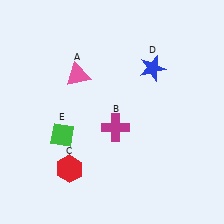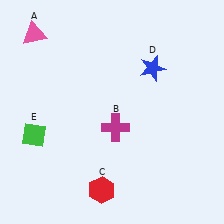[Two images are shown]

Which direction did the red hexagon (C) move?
The red hexagon (C) moved right.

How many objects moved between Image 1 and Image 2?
3 objects moved between the two images.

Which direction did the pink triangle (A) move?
The pink triangle (A) moved left.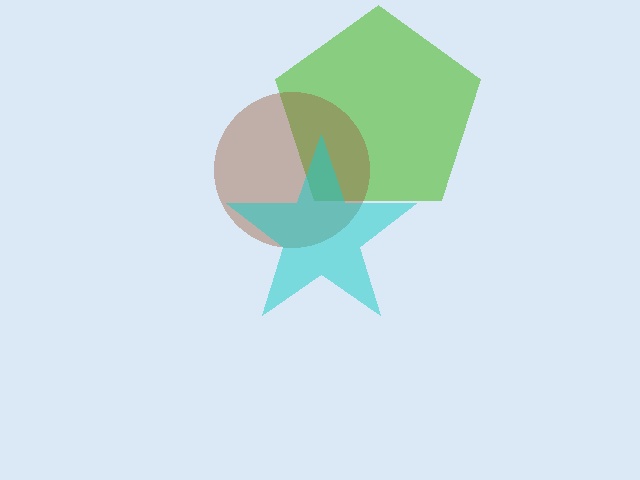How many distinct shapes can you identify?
There are 3 distinct shapes: a lime pentagon, a brown circle, a cyan star.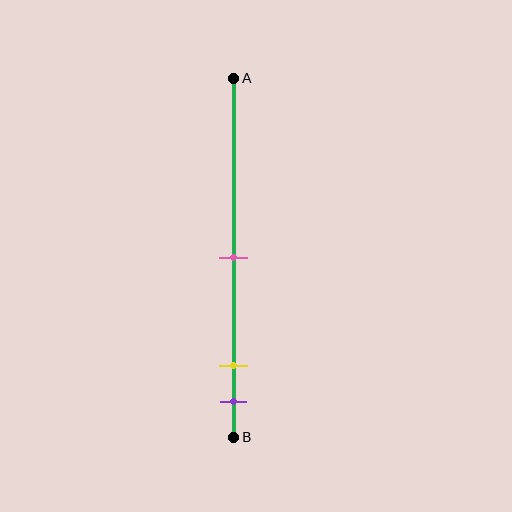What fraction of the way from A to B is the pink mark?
The pink mark is approximately 50% (0.5) of the way from A to B.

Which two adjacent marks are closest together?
The yellow and purple marks are the closest adjacent pair.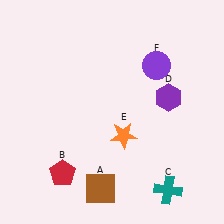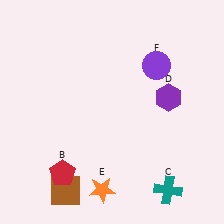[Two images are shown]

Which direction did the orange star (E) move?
The orange star (E) moved down.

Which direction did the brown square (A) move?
The brown square (A) moved left.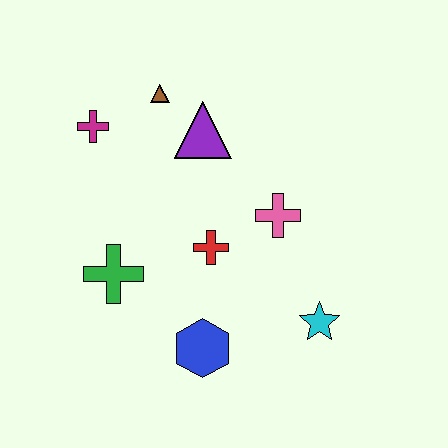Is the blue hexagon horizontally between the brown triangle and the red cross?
Yes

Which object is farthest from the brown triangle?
The cyan star is farthest from the brown triangle.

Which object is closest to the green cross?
The red cross is closest to the green cross.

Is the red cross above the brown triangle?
No